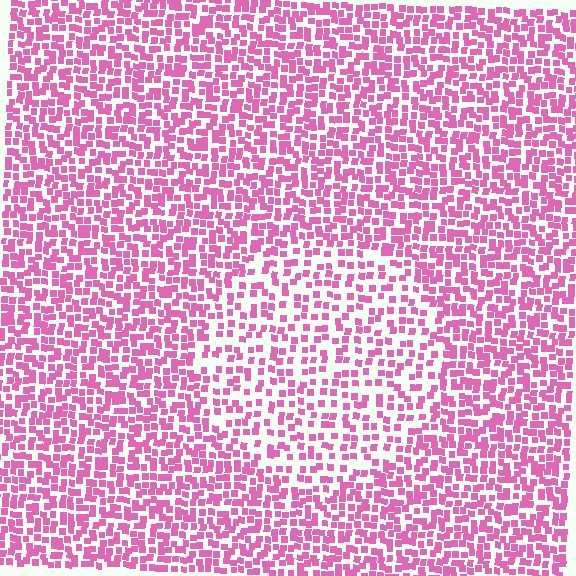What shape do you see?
I see a circle.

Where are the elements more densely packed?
The elements are more densely packed outside the circle boundary.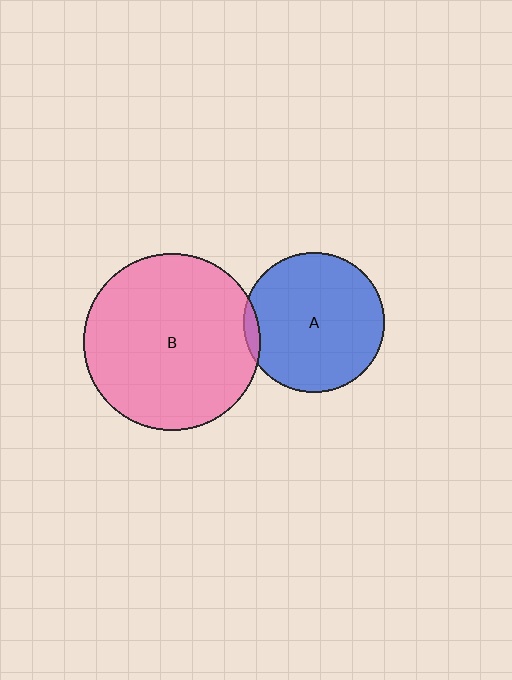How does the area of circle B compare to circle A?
Approximately 1.6 times.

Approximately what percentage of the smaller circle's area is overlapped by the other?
Approximately 5%.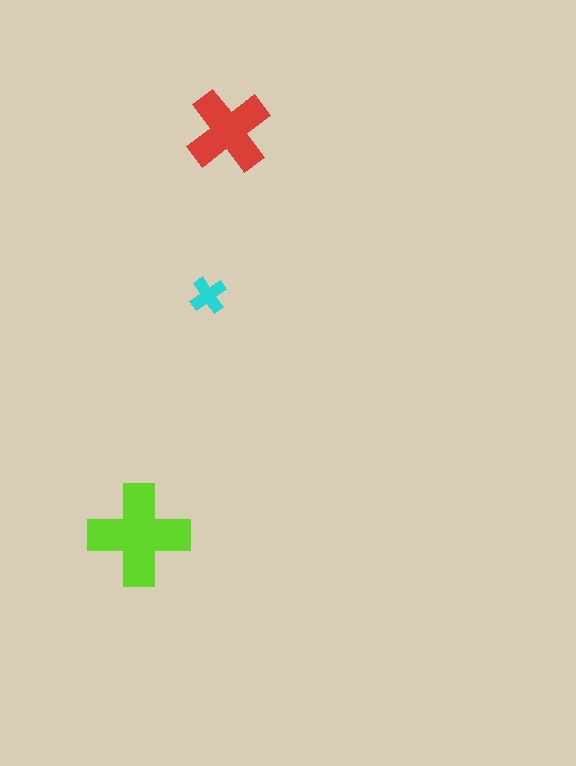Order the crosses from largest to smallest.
the lime one, the red one, the cyan one.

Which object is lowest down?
The lime cross is bottommost.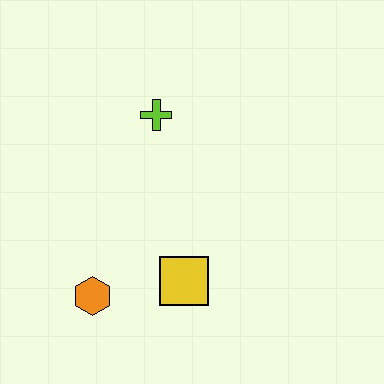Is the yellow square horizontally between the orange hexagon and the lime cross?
No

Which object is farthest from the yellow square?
The lime cross is farthest from the yellow square.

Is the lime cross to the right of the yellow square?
No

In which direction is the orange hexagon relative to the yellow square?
The orange hexagon is to the left of the yellow square.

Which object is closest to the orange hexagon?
The yellow square is closest to the orange hexagon.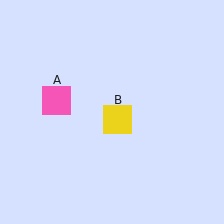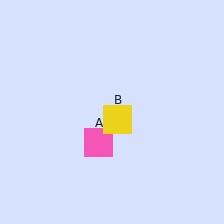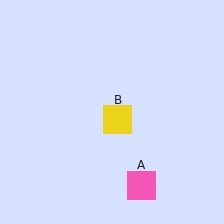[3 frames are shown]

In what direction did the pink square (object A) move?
The pink square (object A) moved down and to the right.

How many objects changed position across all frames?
1 object changed position: pink square (object A).